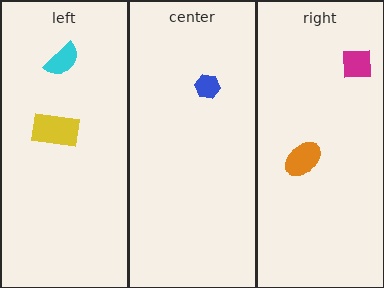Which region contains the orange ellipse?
The right region.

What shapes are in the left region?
The yellow rectangle, the cyan semicircle.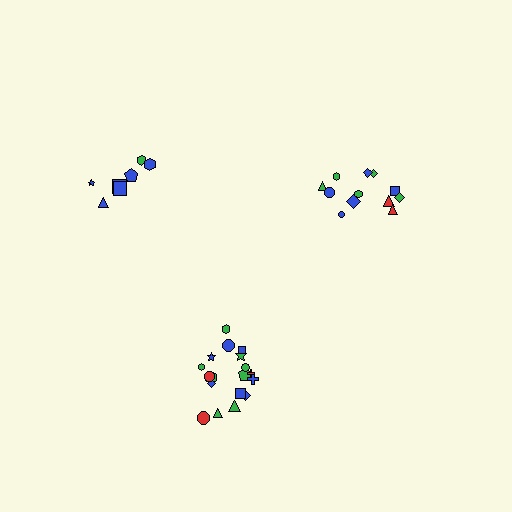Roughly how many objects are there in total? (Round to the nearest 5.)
Roughly 35 objects in total.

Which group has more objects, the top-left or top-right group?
The top-right group.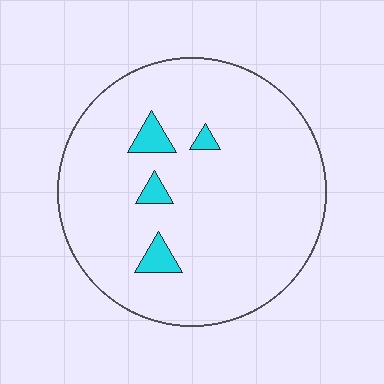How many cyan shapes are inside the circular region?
4.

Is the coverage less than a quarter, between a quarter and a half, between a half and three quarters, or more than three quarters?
Less than a quarter.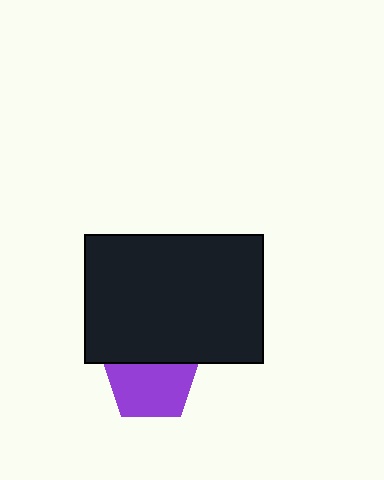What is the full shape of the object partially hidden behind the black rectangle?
The partially hidden object is a purple pentagon.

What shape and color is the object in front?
The object in front is a black rectangle.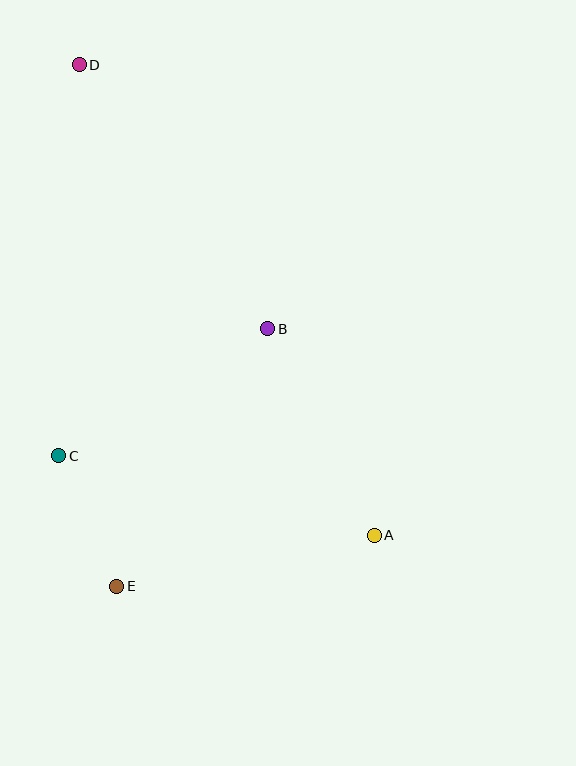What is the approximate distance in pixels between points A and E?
The distance between A and E is approximately 262 pixels.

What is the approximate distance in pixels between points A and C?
The distance between A and C is approximately 325 pixels.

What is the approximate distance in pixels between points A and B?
The distance between A and B is approximately 232 pixels.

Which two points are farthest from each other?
Points A and D are farthest from each other.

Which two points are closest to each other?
Points C and E are closest to each other.